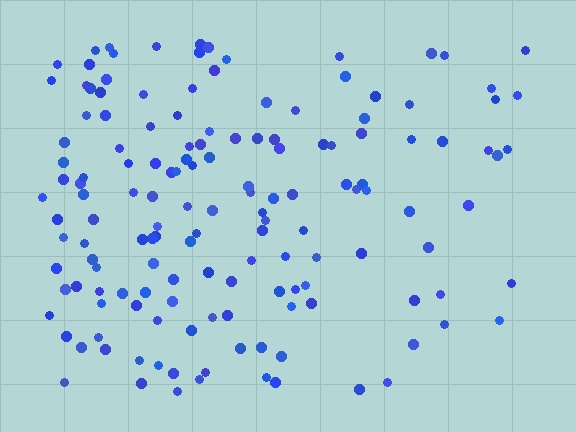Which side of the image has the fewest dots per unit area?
The right.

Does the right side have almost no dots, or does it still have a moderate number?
Still a moderate number, just noticeably fewer than the left.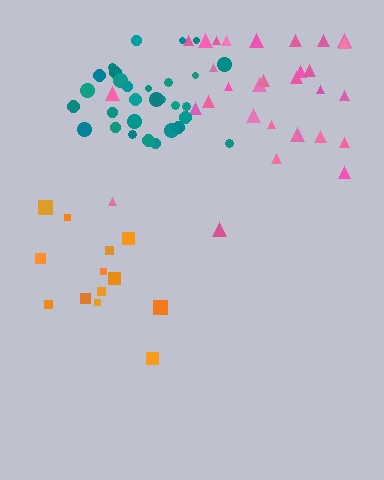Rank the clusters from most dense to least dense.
teal, orange, pink.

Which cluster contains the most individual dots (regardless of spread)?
Pink (31).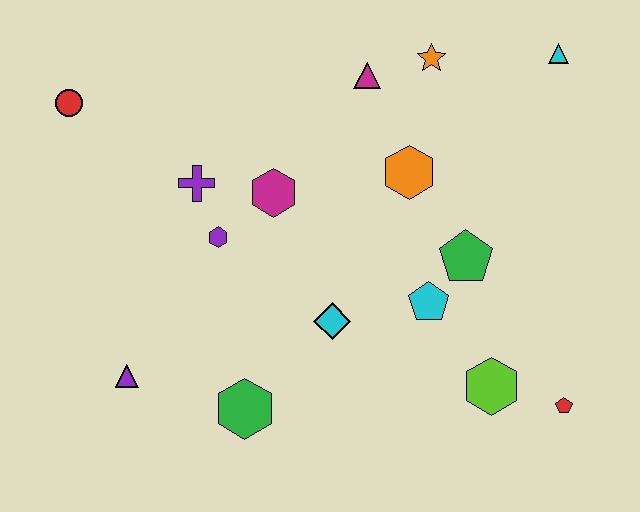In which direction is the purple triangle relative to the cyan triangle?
The purple triangle is to the left of the cyan triangle.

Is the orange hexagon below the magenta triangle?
Yes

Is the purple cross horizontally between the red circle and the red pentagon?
Yes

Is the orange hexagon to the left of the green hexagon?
No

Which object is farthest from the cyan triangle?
The purple triangle is farthest from the cyan triangle.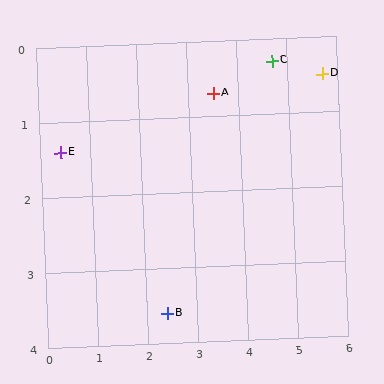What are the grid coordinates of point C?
Point C is at approximately (4.7, 0.3).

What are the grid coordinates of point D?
Point D is at approximately (5.7, 0.5).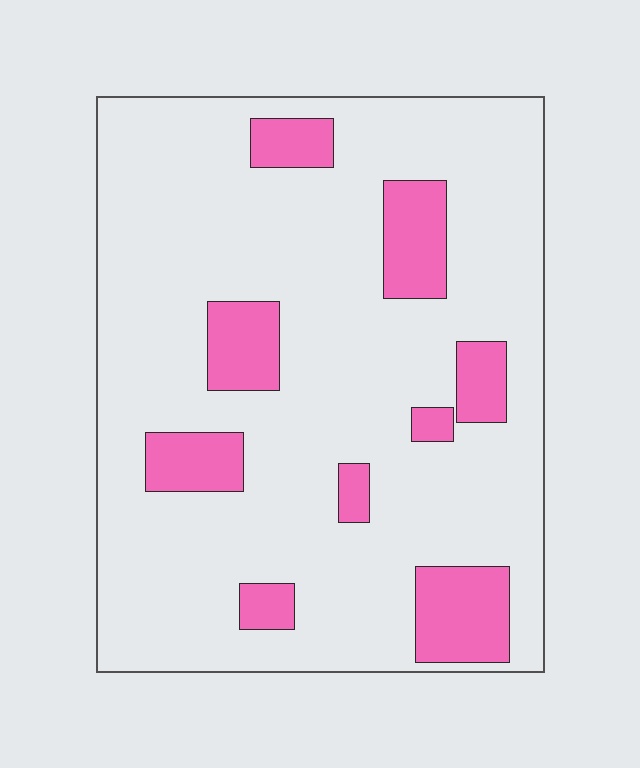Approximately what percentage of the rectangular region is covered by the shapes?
Approximately 15%.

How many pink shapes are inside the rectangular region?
9.